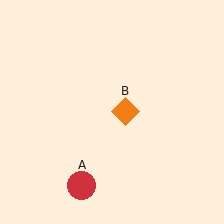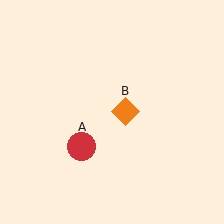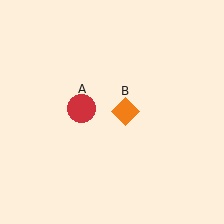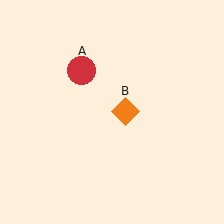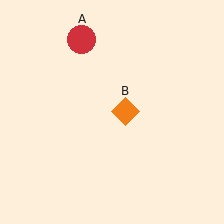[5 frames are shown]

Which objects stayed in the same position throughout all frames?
Orange diamond (object B) remained stationary.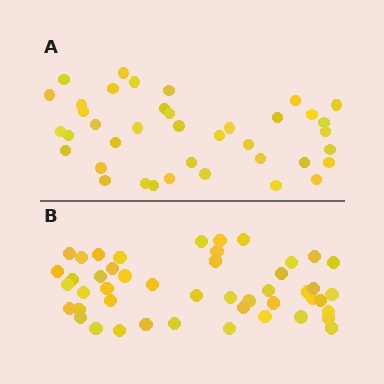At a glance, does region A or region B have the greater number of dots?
Region B (the bottom region) has more dots.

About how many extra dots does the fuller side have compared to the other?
Region B has roughly 8 or so more dots than region A.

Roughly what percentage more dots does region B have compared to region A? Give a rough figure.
About 20% more.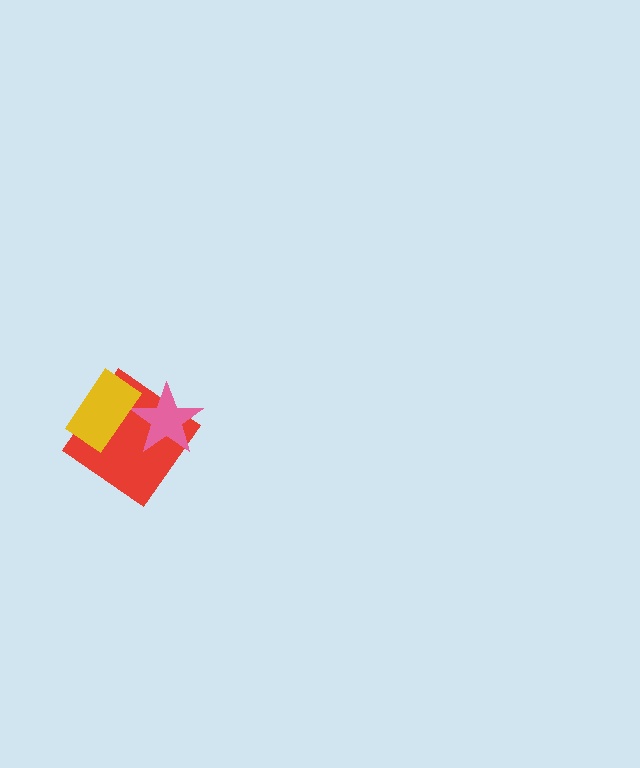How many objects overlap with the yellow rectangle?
2 objects overlap with the yellow rectangle.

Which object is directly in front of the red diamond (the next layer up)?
The pink star is directly in front of the red diamond.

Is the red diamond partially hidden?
Yes, it is partially covered by another shape.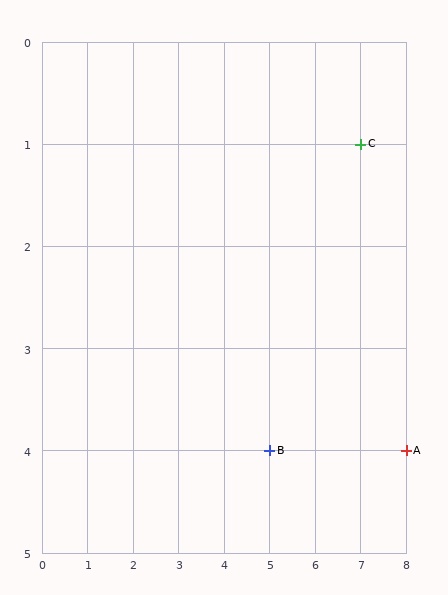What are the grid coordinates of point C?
Point C is at grid coordinates (7, 1).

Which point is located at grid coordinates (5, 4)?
Point B is at (5, 4).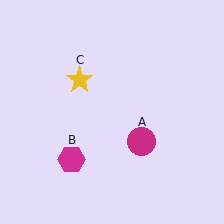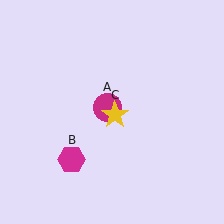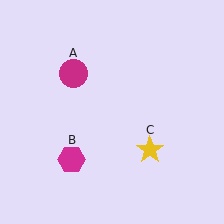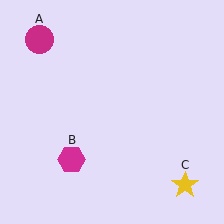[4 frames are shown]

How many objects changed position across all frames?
2 objects changed position: magenta circle (object A), yellow star (object C).